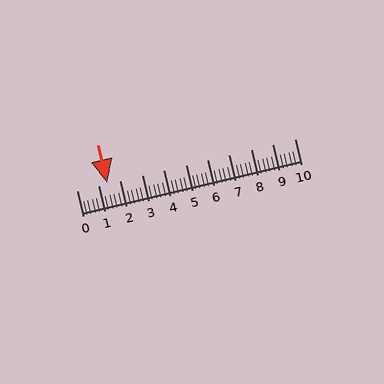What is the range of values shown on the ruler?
The ruler shows values from 0 to 10.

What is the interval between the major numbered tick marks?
The major tick marks are spaced 1 units apart.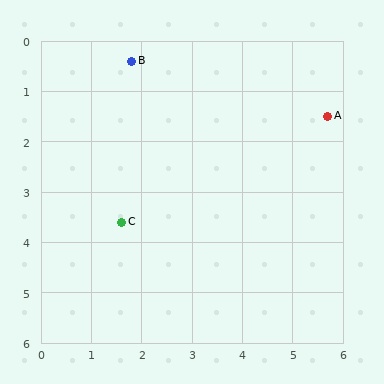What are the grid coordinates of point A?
Point A is at approximately (5.7, 1.5).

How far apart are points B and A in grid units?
Points B and A are about 4.1 grid units apart.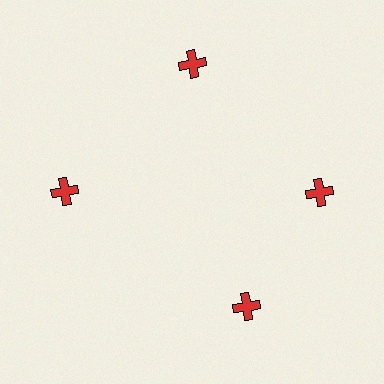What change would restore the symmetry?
The symmetry would be restored by rotating it back into even spacing with its neighbors so that all 4 crosses sit at equal angles and equal distance from the center.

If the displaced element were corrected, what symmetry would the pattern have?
It would have 4-fold rotational symmetry — the pattern would map onto itself every 90 degrees.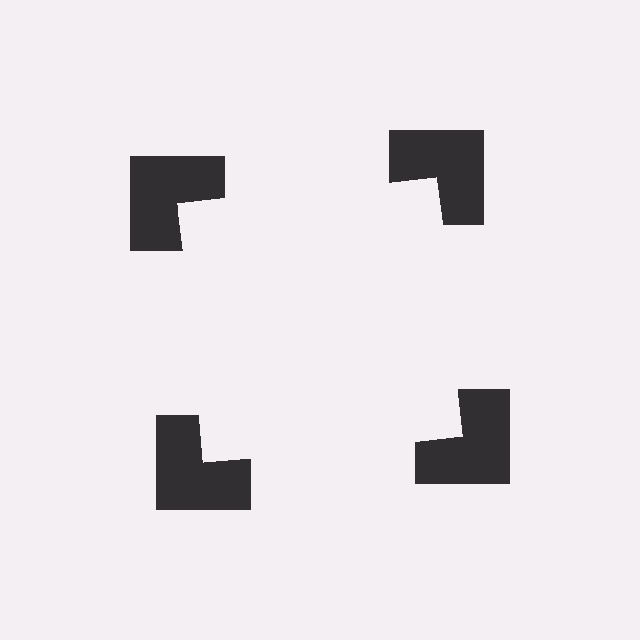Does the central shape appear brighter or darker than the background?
It typically appears slightly brighter than the background, even though no actual brightness change is drawn.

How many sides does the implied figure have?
4 sides.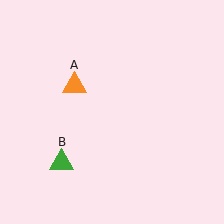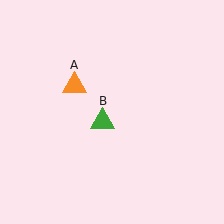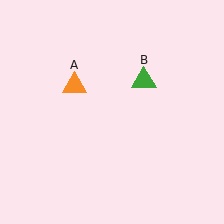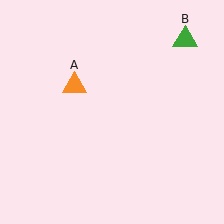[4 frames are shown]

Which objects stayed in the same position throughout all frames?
Orange triangle (object A) remained stationary.